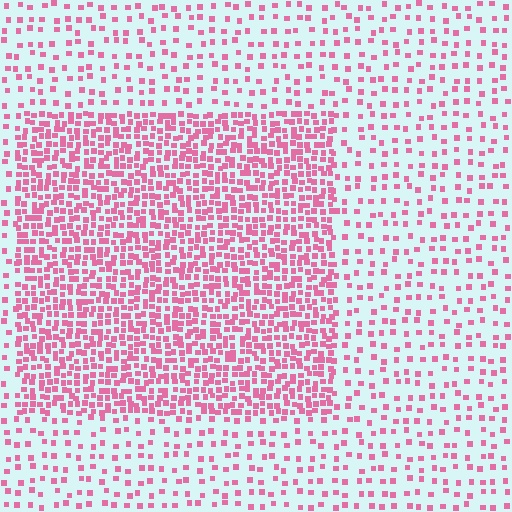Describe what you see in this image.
The image contains small pink elements arranged at two different densities. A rectangle-shaped region is visible where the elements are more densely packed than the surrounding area.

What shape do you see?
I see a rectangle.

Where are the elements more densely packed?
The elements are more densely packed inside the rectangle boundary.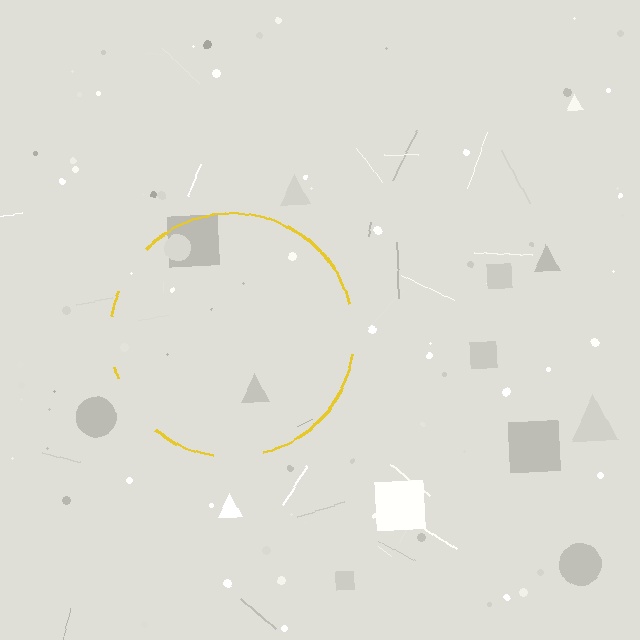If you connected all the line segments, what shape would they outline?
They would outline a circle.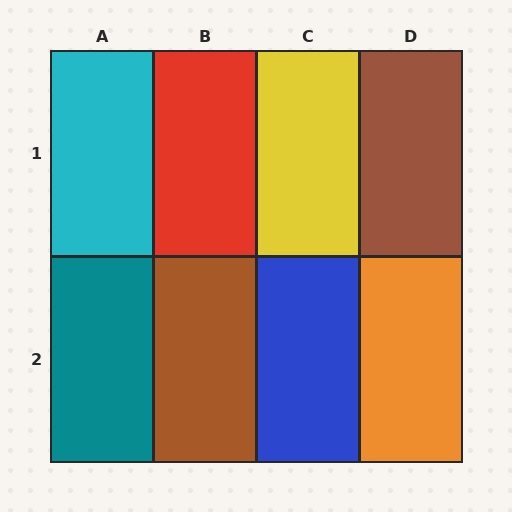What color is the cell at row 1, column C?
Yellow.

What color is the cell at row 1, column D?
Brown.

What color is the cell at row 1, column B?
Red.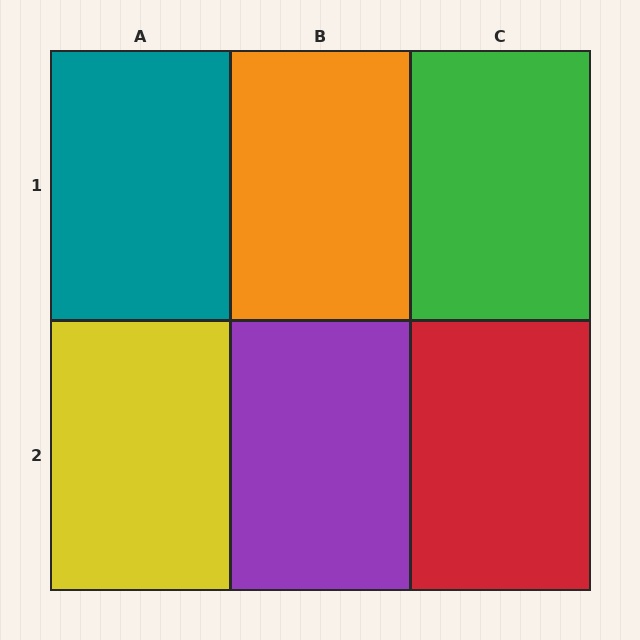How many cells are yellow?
1 cell is yellow.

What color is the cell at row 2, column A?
Yellow.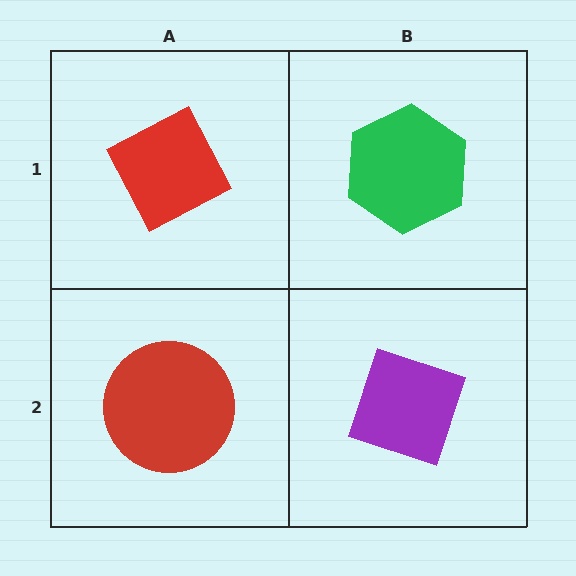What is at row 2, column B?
A purple diamond.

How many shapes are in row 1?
2 shapes.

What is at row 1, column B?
A green hexagon.